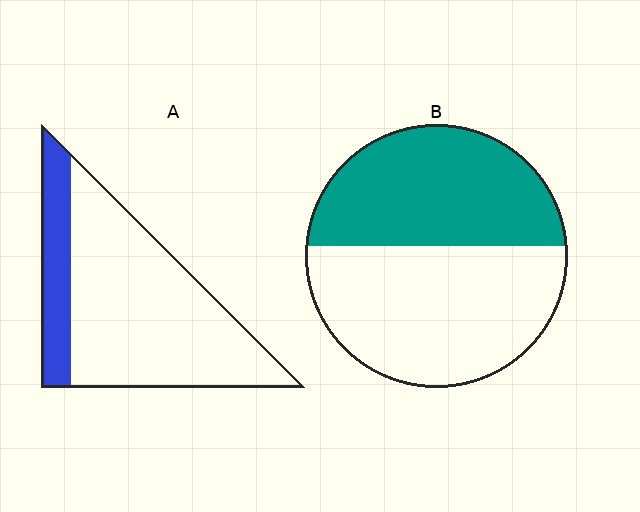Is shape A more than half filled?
No.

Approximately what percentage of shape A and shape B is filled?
A is approximately 20% and B is approximately 45%.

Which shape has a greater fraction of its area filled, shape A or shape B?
Shape B.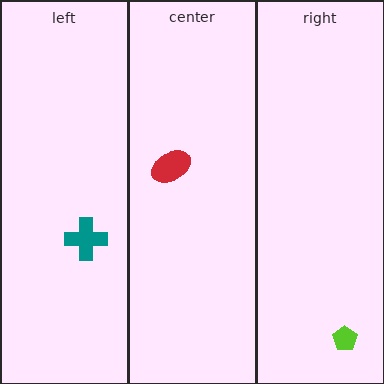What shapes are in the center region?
The red ellipse.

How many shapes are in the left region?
1.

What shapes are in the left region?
The teal cross.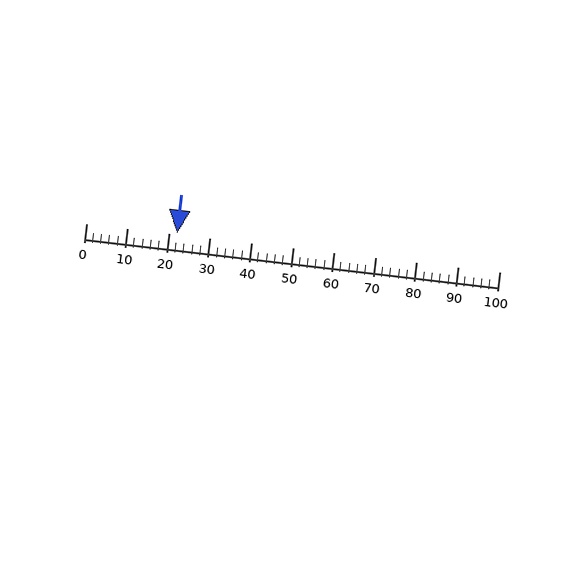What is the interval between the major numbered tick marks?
The major tick marks are spaced 10 units apart.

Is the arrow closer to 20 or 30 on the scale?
The arrow is closer to 20.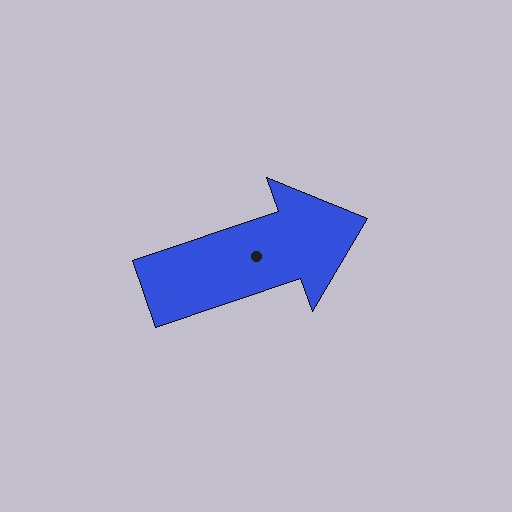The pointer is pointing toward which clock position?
Roughly 2 o'clock.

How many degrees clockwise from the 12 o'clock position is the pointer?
Approximately 71 degrees.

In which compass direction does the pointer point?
East.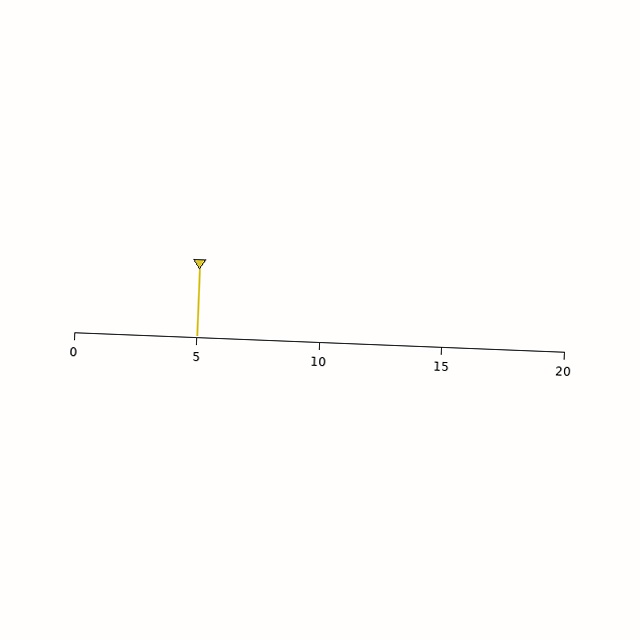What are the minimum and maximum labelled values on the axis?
The axis runs from 0 to 20.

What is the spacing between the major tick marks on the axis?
The major ticks are spaced 5 apart.